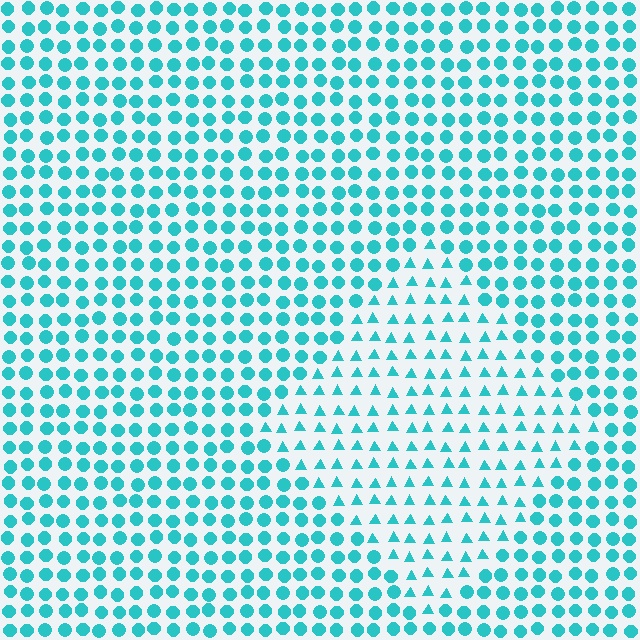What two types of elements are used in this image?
The image uses triangles inside the diamond region and circles outside it.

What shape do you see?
I see a diamond.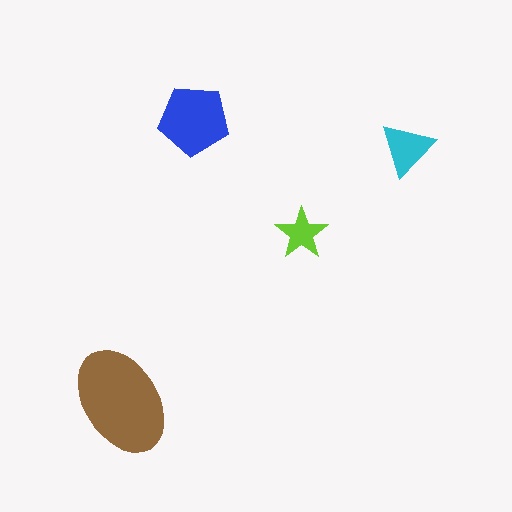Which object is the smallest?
The lime star.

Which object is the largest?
The brown ellipse.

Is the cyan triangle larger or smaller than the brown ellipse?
Smaller.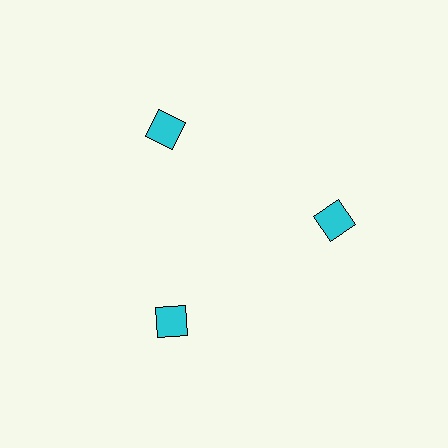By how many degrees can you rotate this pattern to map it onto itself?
The pattern maps onto itself every 120 degrees of rotation.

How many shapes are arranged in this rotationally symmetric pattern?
There are 3 shapes, arranged in 3 groups of 1.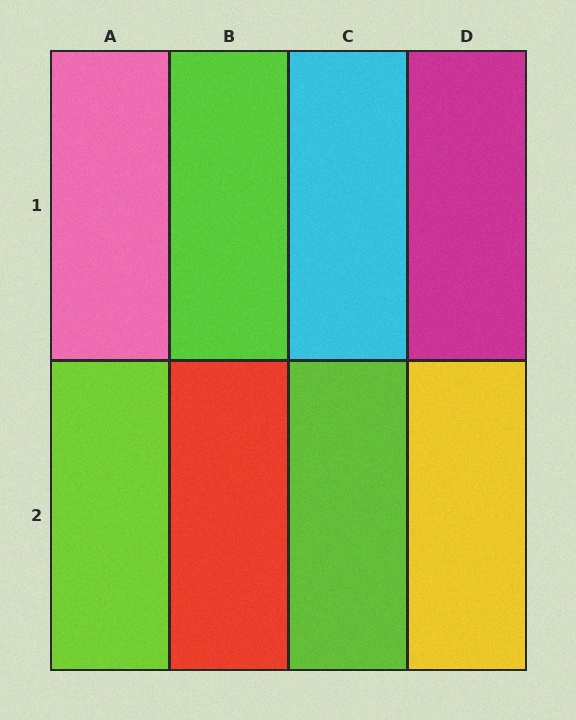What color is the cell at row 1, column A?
Pink.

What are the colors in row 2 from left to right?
Lime, red, lime, yellow.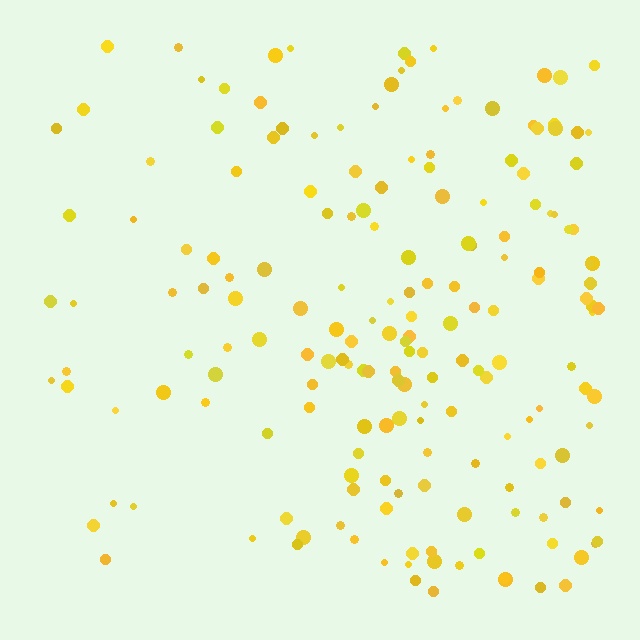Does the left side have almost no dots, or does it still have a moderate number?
Still a moderate number, just noticeably fewer than the right.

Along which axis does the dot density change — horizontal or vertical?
Horizontal.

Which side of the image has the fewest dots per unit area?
The left.